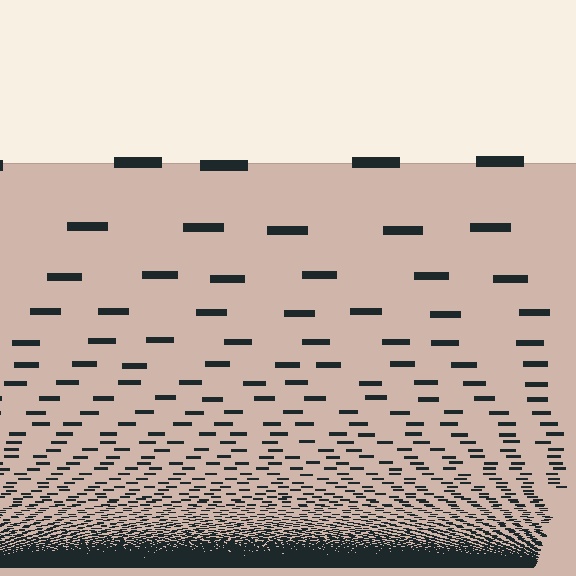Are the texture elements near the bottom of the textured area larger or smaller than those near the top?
Smaller. The gradient is inverted — elements near the bottom are smaller and denser.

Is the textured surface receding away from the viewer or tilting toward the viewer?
The surface appears to tilt toward the viewer. Texture elements get larger and sparser toward the top.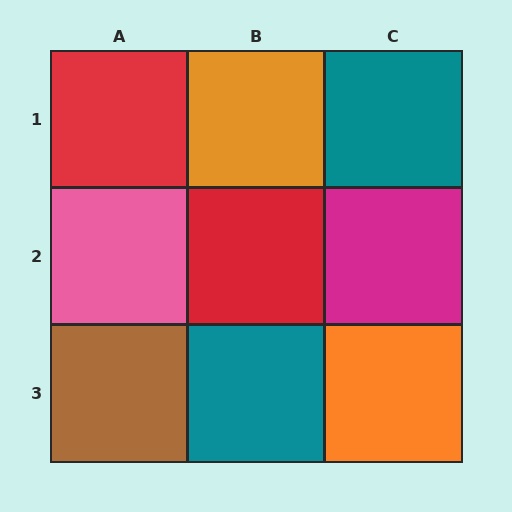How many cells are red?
2 cells are red.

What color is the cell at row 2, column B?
Red.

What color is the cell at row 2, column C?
Magenta.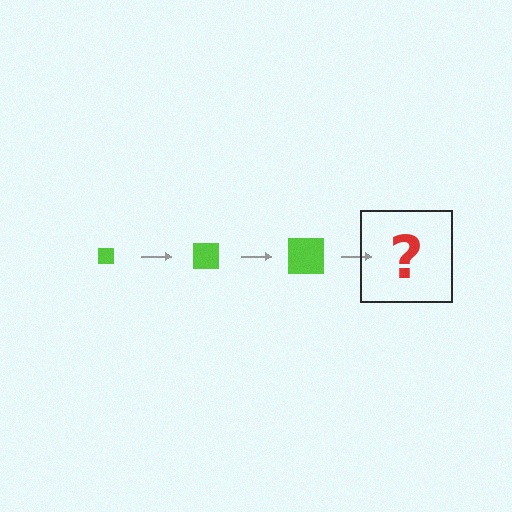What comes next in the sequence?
The next element should be a lime square, larger than the previous one.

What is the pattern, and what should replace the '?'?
The pattern is that the square gets progressively larger each step. The '?' should be a lime square, larger than the previous one.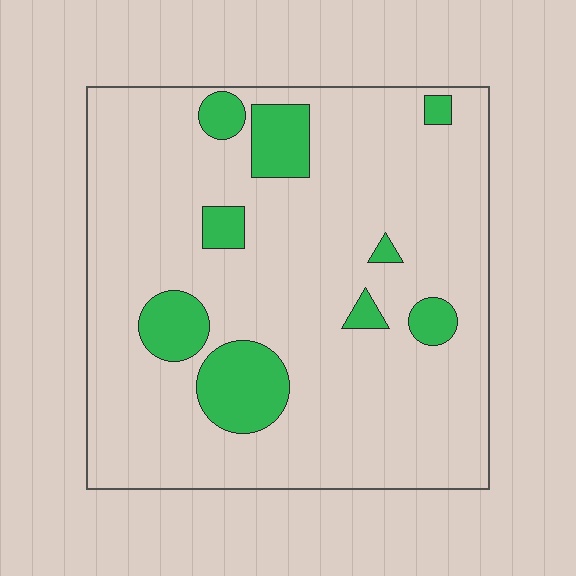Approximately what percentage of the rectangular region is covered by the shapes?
Approximately 15%.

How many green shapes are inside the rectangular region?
9.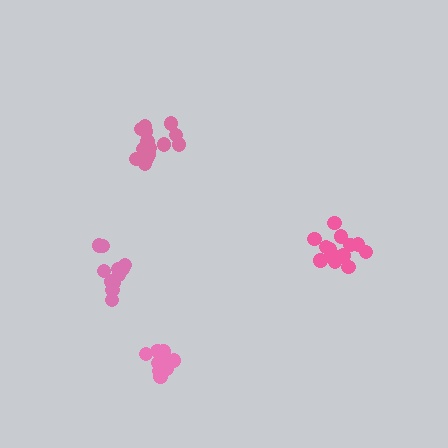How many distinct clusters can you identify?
There are 4 distinct clusters.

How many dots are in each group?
Group 1: 13 dots, Group 2: 10 dots, Group 3: 12 dots, Group 4: 15 dots (50 total).